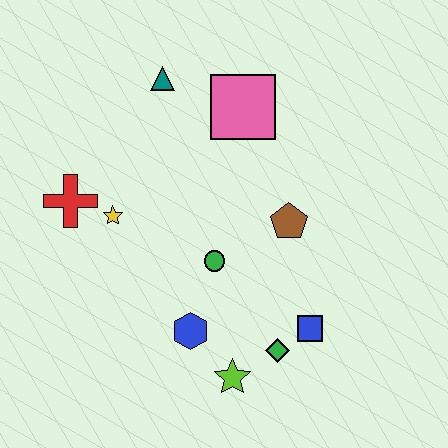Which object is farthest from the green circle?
The teal triangle is farthest from the green circle.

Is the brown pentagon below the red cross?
Yes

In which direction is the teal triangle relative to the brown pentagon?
The teal triangle is above the brown pentagon.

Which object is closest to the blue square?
The green diamond is closest to the blue square.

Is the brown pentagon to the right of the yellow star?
Yes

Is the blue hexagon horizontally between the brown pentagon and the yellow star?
Yes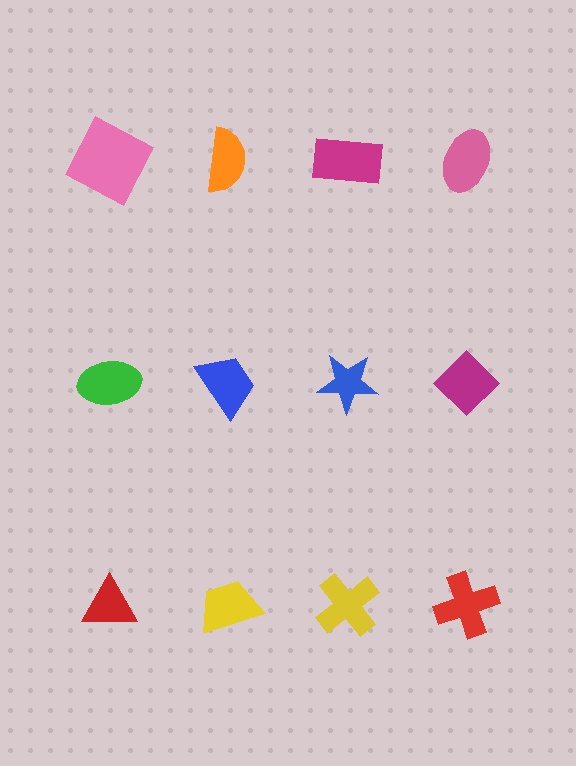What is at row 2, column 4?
A magenta diamond.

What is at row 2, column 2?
A blue trapezoid.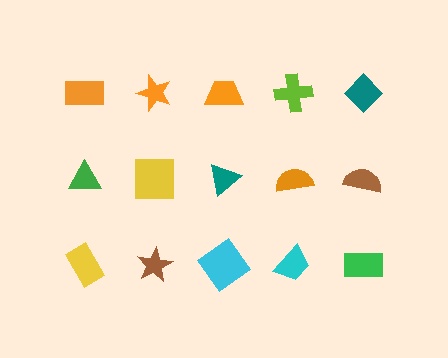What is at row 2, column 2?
A yellow square.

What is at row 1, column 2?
An orange star.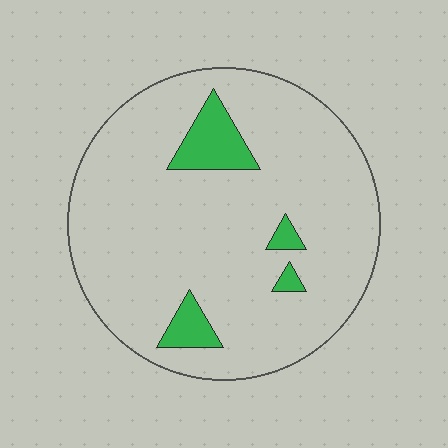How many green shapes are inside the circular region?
4.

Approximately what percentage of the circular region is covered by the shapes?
Approximately 10%.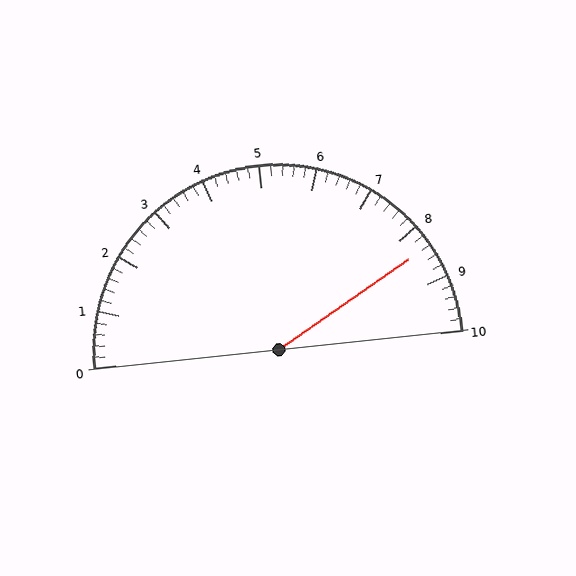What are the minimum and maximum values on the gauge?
The gauge ranges from 0 to 10.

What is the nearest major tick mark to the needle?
The nearest major tick mark is 8.